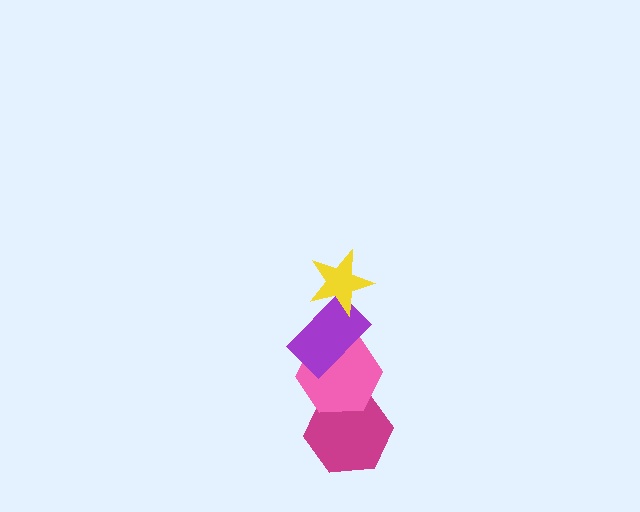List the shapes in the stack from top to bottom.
From top to bottom: the yellow star, the purple rectangle, the pink hexagon, the magenta hexagon.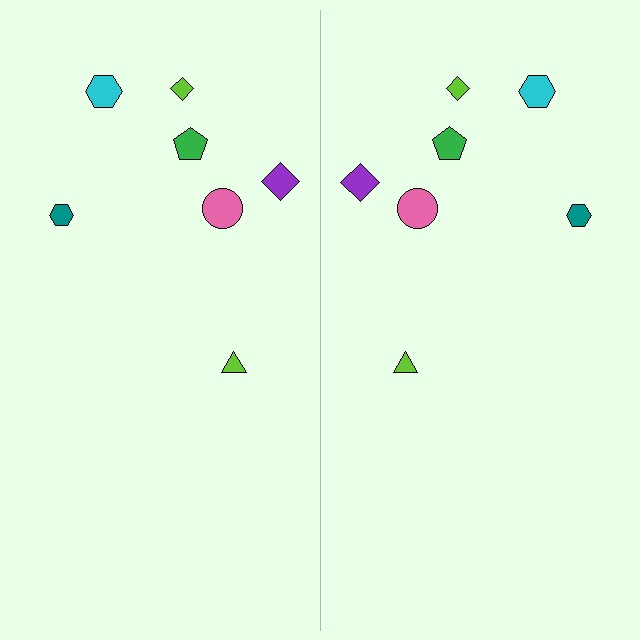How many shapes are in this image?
There are 14 shapes in this image.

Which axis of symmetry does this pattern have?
The pattern has a vertical axis of symmetry running through the center of the image.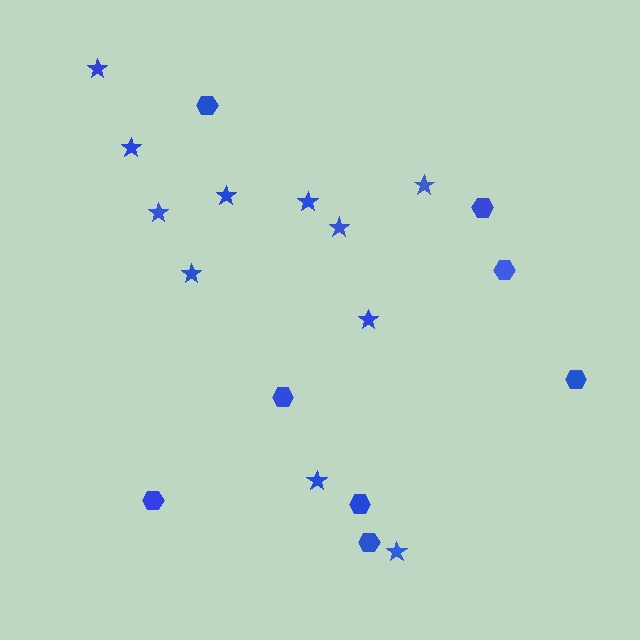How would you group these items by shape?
There are 2 groups: one group of hexagons (8) and one group of stars (11).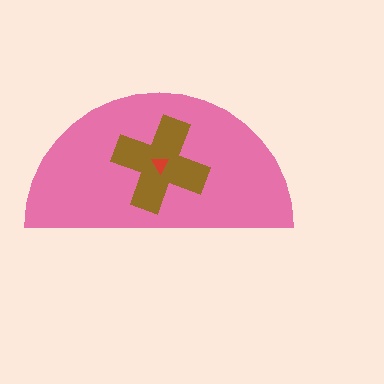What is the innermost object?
The red triangle.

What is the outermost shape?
The pink semicircle.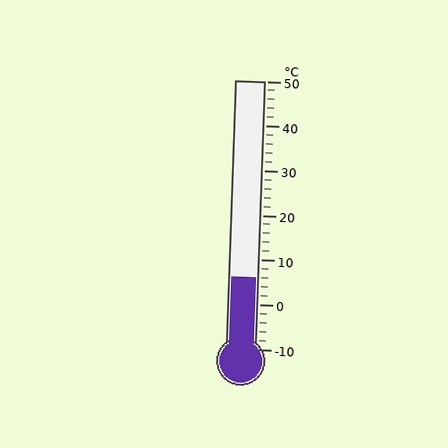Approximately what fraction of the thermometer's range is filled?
The thermometer is filled to approximately 25% of its range.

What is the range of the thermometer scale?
The thermometer scale ranges from -10°C to 50°C.